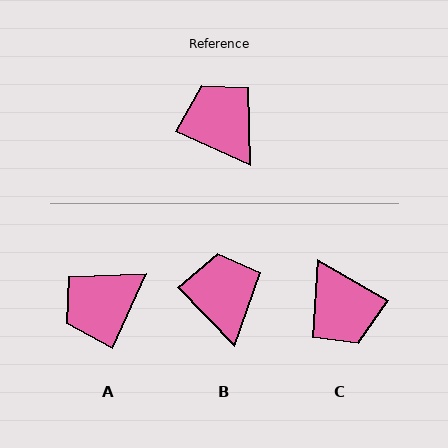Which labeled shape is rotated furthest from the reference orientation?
C, about 175 degrees away.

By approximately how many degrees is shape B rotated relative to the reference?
Approximately 21 degrees clockwise.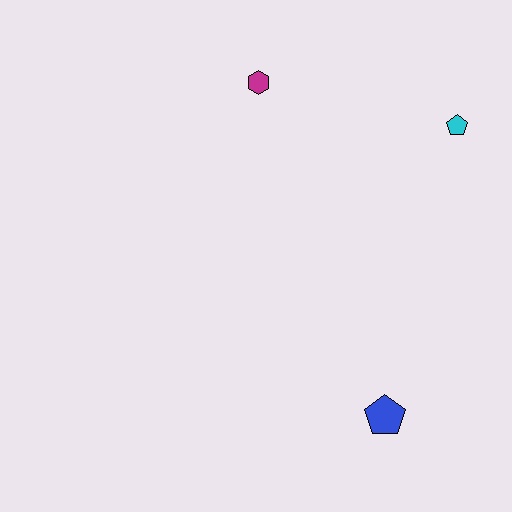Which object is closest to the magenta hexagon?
The cyan pentagon is closest to the magenta hexagon.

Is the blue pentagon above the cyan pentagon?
No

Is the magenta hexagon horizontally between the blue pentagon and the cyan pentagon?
No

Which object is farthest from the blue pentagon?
The magenta hexagon is farthest from the blue pentagon.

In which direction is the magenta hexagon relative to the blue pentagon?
The magenta hexagon is above the blue pentagon.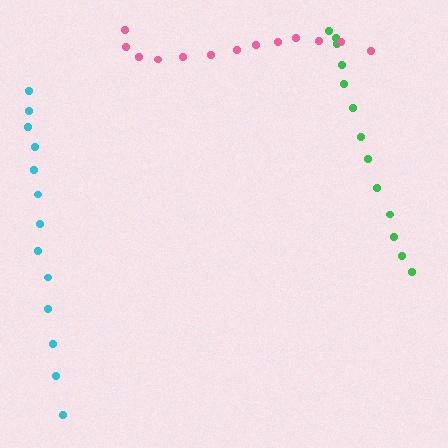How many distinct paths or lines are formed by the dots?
There are 3 distinct paths.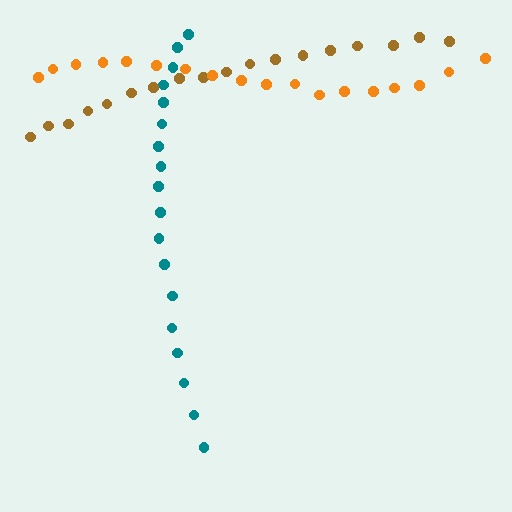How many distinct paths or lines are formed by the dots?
There are 3 distinct paths.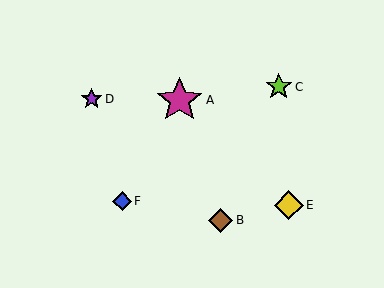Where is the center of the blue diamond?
The center of the blue diamond is at (122, 201).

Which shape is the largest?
The magenta star (labeled A) is the largest.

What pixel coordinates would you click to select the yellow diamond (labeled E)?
Click at (289, 205) to select the yellow diamond E.